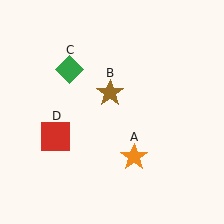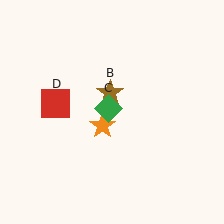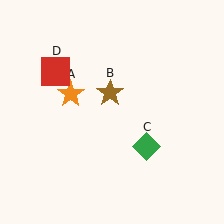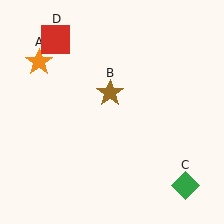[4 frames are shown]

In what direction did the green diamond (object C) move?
The green diamond (object C) moved down and to the right.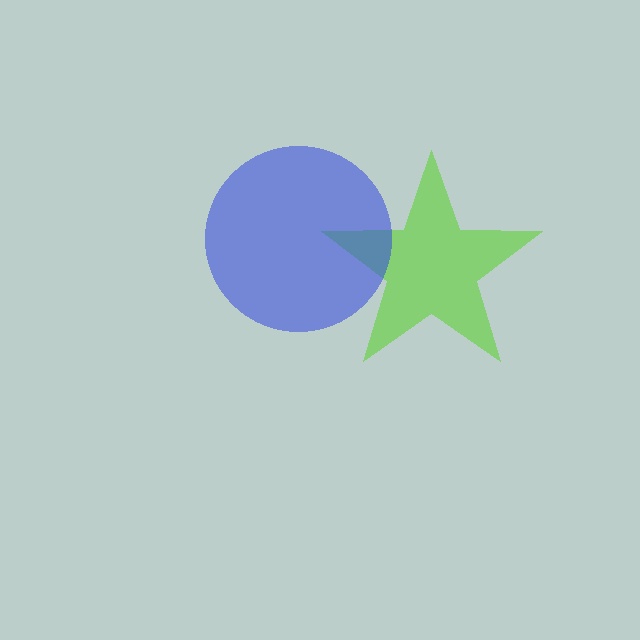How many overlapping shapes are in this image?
There are 2 overlapping shapes in the image.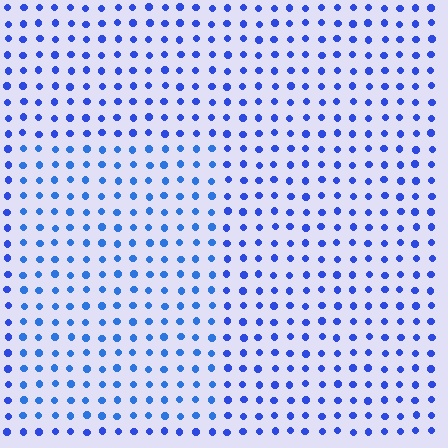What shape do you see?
I see a rectangle.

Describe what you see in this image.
The image is filled with small blue elements in a uniform arrangement. A rectangle-shaped region is visible where the elements are tinted to a slightly different hue, forming a subtle color boundary.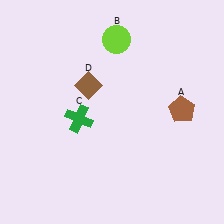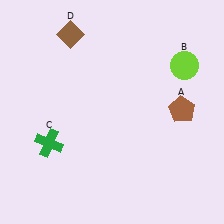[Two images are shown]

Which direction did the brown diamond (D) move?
The brown diamond (D) moved up.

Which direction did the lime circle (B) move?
The lime circle (B) moved right.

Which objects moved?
The objects that moved are: the lime circle (B), the green cross (C), the brown diamond (D).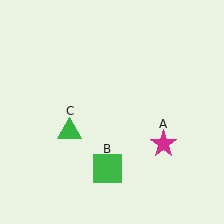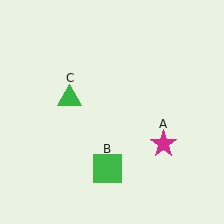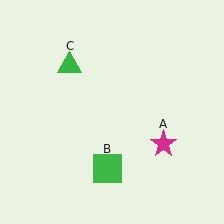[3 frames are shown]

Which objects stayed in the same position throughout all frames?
Magenta star (object A) and green square (object B) remained stationary.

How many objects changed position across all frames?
1 object changed position: green triangle (object C).